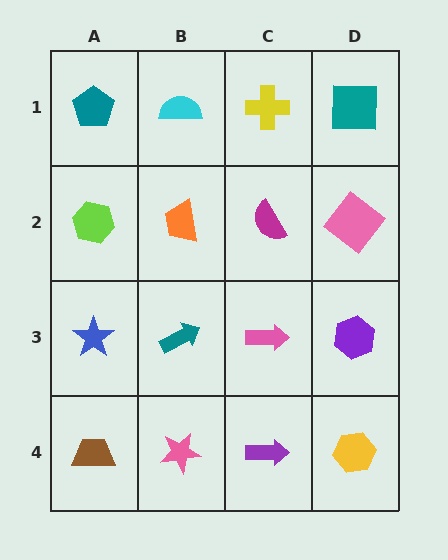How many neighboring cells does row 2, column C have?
4.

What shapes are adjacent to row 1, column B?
An orange trapezoid (row 2, column B), a teal pentagon (row 1, column A), a yellow cross (row 1, column C).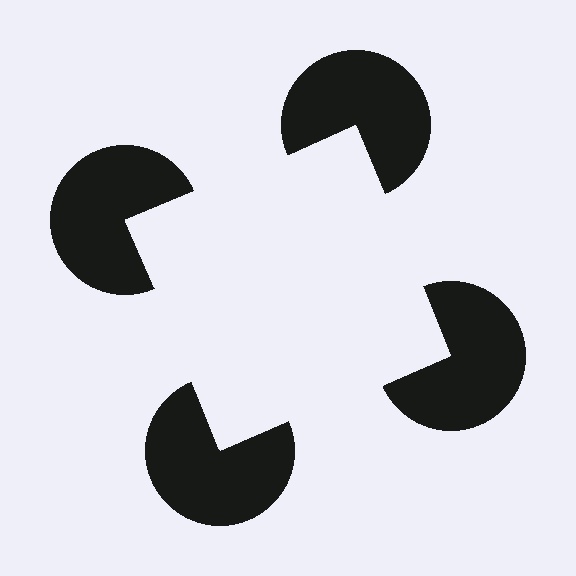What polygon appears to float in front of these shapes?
An illusory square — its edges are inferred from the aligned wedge cuts in the pac-man discs, not physically drawn.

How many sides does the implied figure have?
4 sides.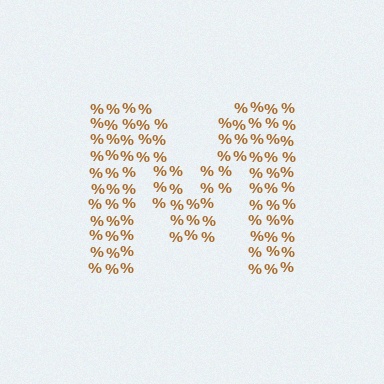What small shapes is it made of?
It is made of small percent signs.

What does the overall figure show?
The overall figure shows the letter M.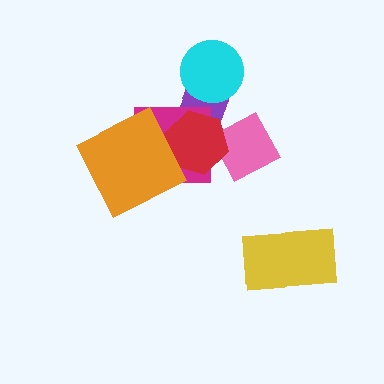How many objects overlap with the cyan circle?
1 object overlaps with the cyan circle.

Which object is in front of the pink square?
The red hexagon is in front of the pink square.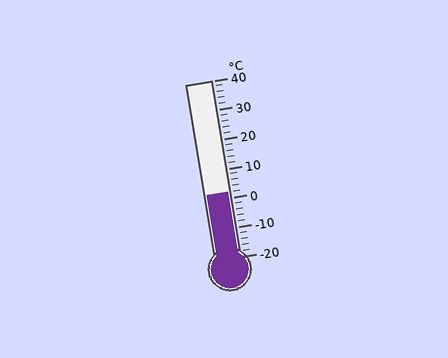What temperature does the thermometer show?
The thermometer shows approximately 2°C.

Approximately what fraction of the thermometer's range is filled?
The thermometer is filled to approximately 35% of its range.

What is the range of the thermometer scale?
The thermometer scale ranges from -20°C to 40°C.